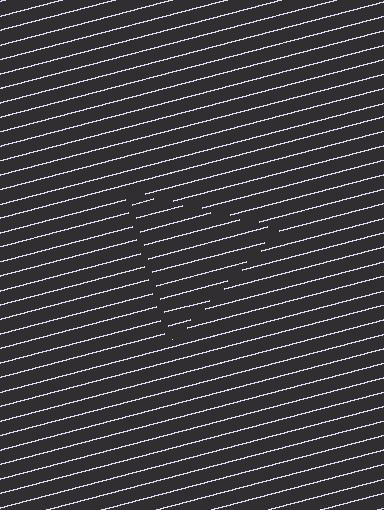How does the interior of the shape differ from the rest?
The interior of the shape contains the same grating, shifted by half a period — the contour is defined by the phase discontinuity where line-ends from the inner and outer gratings abut.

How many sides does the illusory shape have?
3 sides — the line-ends trace a triangle.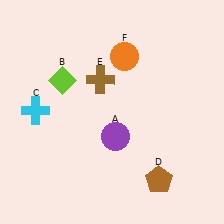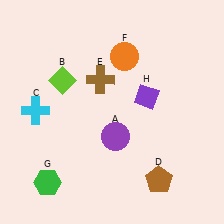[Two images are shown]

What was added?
A green hexagon (G), a purple diamond (H) were added in Image 2.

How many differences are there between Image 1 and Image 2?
There are 2 differences between the two images.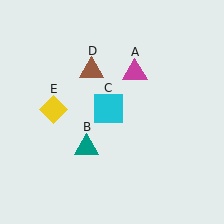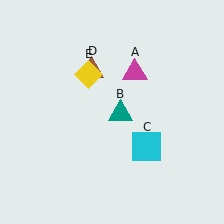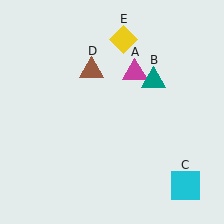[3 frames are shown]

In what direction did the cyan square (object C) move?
The cyan square (object C) moved down and to the right.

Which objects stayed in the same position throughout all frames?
Magenta triangle (object A) and brown triangle (object D) remained stationary.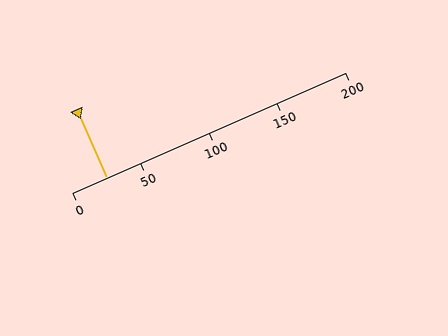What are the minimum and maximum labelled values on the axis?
The axis runs from 0 to 200.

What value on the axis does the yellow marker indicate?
The marker indicates approximately 25.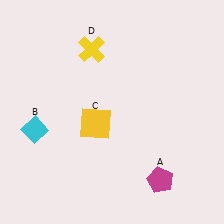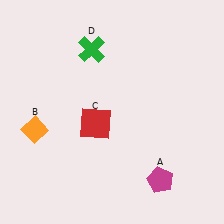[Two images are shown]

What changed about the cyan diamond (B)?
In Image 1, B is cyan. In Image 2, it changed to orange.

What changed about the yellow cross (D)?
In Image 1, D is yellow. In Image 2, it changed to green.